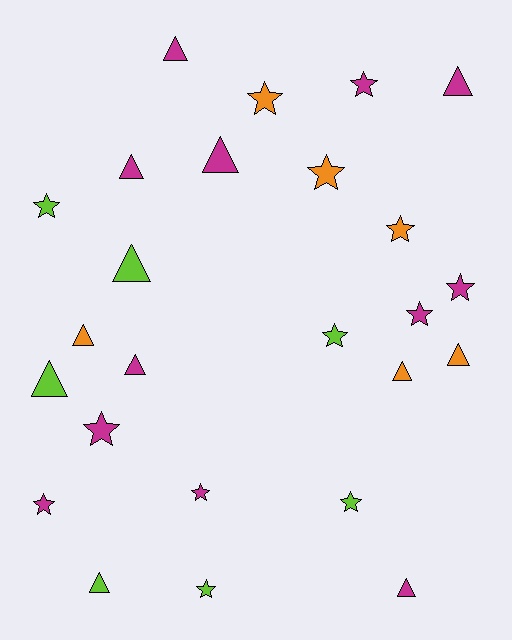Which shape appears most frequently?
Star, with 13 objects.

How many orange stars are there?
There are 3 orange stars.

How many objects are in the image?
There are 25 objects.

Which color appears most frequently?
Magenta, with 12 objects.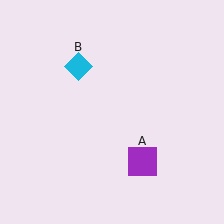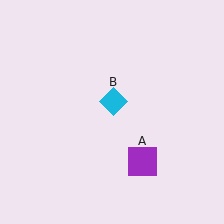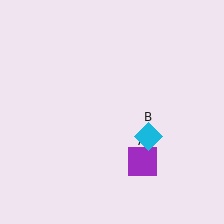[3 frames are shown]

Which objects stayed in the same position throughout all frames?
Purple square (object A) remained stationary.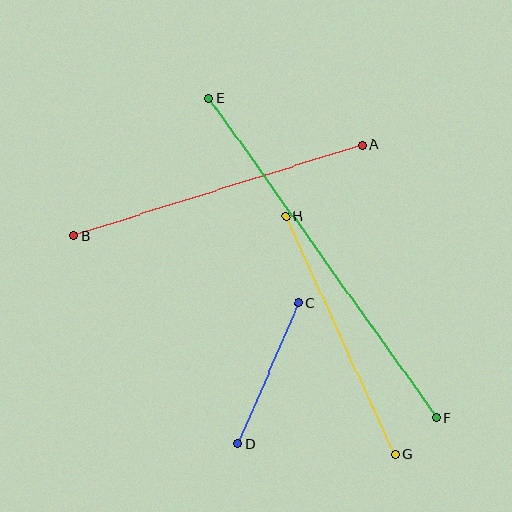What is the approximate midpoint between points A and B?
The midpoint is at approximately (218, 190) pixels.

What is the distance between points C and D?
The distance is approximately 153 pixels.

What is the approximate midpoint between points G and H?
The midpoint is at approximately (340, 335) pixels.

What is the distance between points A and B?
The distance is approximately 302 pixels.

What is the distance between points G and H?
The distance is approximately 262 pixels.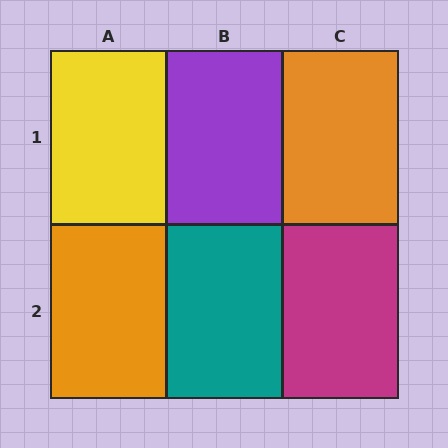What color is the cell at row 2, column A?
Orange.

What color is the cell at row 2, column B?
Teal.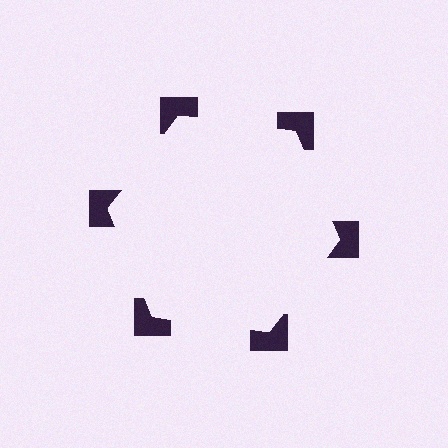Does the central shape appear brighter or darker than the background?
It typically appears slightly brighter than the background, even though no actual brightness change is drawn.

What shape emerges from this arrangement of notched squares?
An illusory hexagon — its edges are inferred from the aligned wedge cuts in the notched squares, not physically drawn.